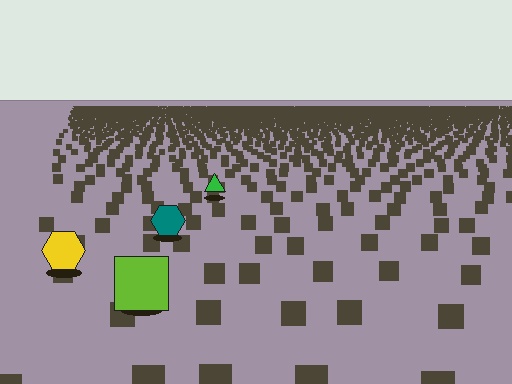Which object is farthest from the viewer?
The green triangle is farthest from the viewer. It appears smaller and the ground texture around it is denser.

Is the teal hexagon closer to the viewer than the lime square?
No. The lime square is closer — you can tell from the texture gradient: the ground texture is coarser near it.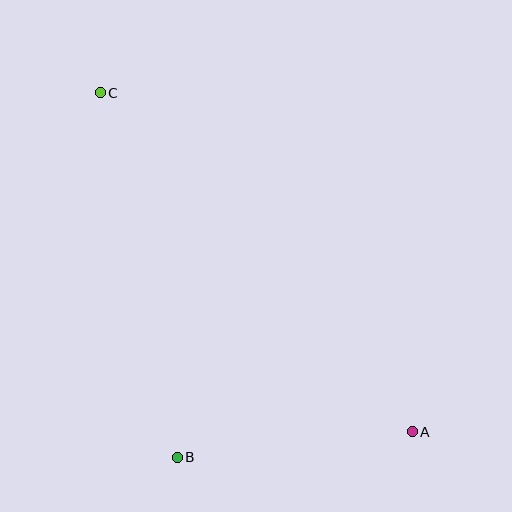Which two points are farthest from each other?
Points A and C are farthest from each other.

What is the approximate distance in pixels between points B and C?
The distance between B and C is approximately 373 pixels.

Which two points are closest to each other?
Points A and B are closest to each other.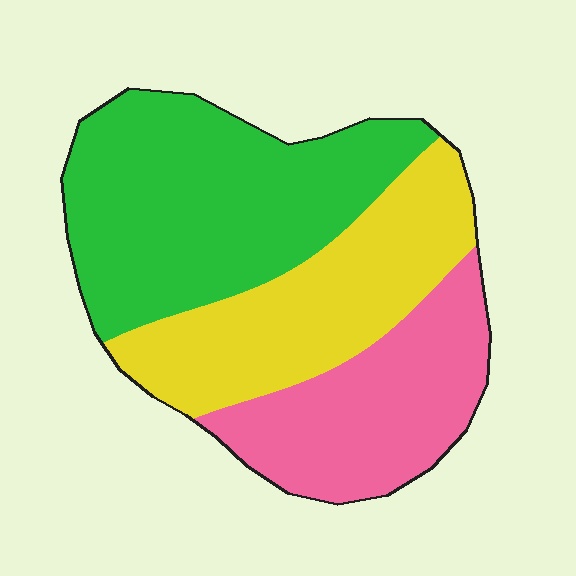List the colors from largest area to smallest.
From largest to smallest: green, yellow, pink.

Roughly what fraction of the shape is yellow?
Yellow covers 31% of the shape.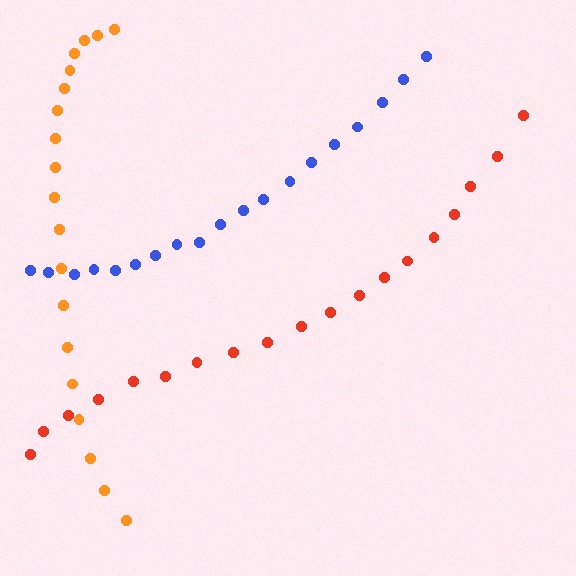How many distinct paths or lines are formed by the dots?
There are 3 distinct paths.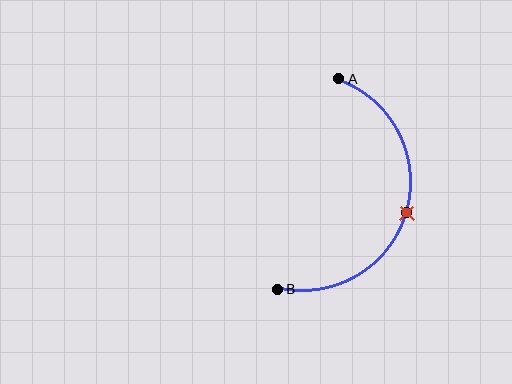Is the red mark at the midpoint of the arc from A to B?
Yes. The red mark lies on the arc at equal arc-length from both A and B — it is the arc midpoint.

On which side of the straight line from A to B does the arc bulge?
The arc bulges to the right of the straight line connecting A and B.